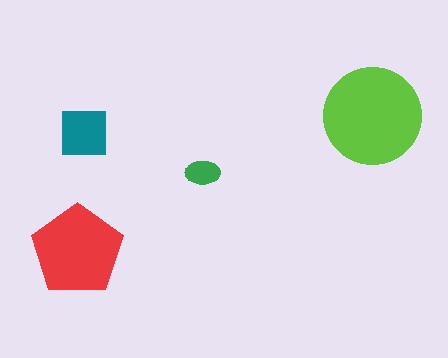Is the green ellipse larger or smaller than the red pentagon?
Smaller.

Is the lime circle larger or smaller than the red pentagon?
Larger.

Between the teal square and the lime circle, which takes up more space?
The lime circle.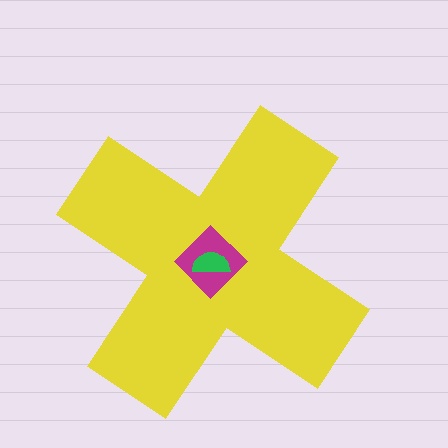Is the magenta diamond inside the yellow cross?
Yes.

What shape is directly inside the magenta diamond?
The green semicircle.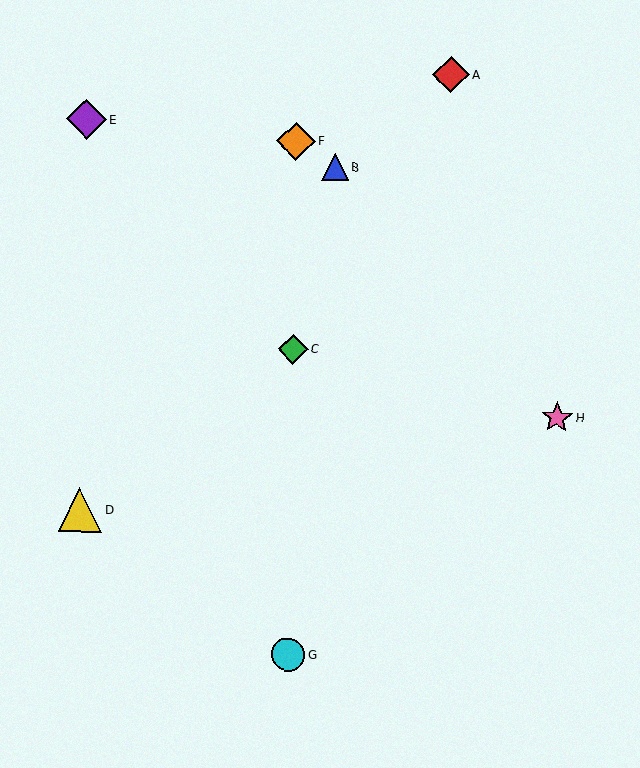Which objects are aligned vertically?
Objects C, F, G are aligned vertically.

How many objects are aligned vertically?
3 objects (C, F, G) are aligned vertically.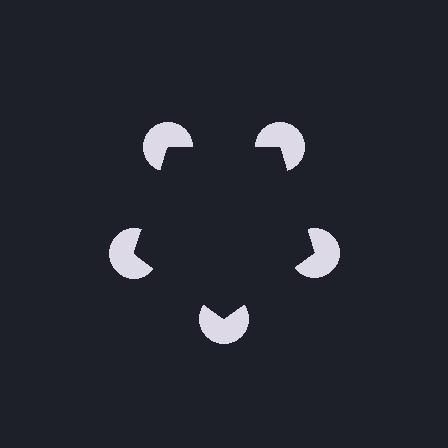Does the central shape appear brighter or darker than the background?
It typically appears slightly darker than the background, even though no actual brightness change is drawn.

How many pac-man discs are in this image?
There are 5 — one at each vertex of the illusory pentagon.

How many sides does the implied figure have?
5 sides.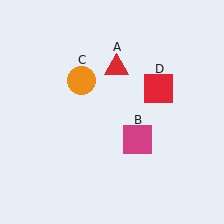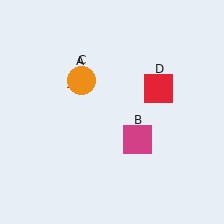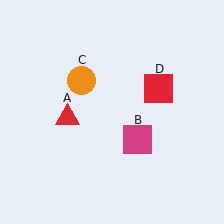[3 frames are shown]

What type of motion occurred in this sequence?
The red triangle (object A) rotated counterclockwise around the center of the scene.